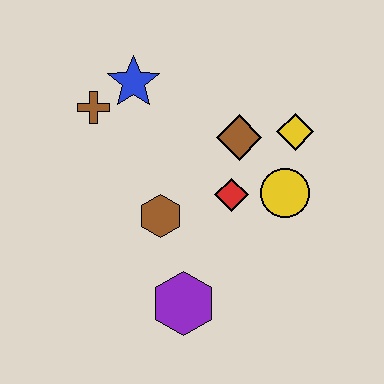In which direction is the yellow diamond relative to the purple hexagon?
The yellow diamond is above the purple hexagon.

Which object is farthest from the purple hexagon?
The blue star is farthest from the purple hexagon.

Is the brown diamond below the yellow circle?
No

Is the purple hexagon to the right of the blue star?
Yes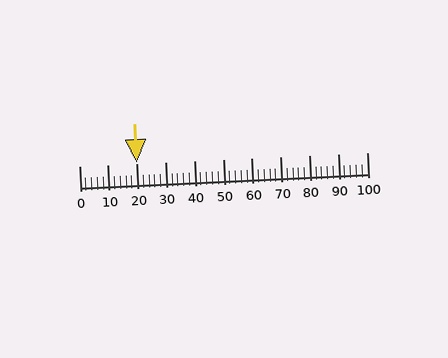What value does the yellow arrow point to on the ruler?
The yellow arrow points to approximately 20.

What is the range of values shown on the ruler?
The ruler shows values from 0 to 100.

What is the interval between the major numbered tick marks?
The major tick marks are spaced 10 units apart.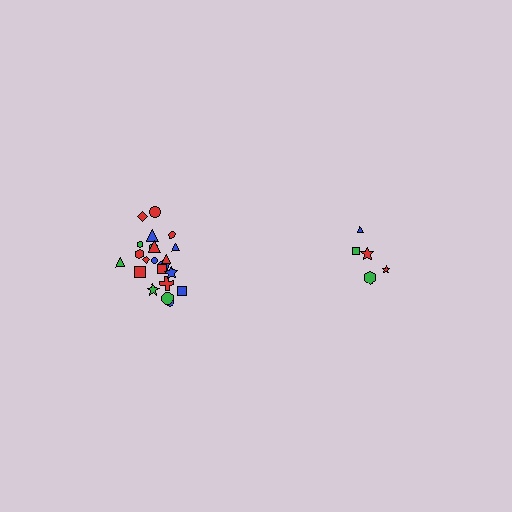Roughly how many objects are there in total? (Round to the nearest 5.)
Roughly 25 objects in total.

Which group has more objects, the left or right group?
The left group.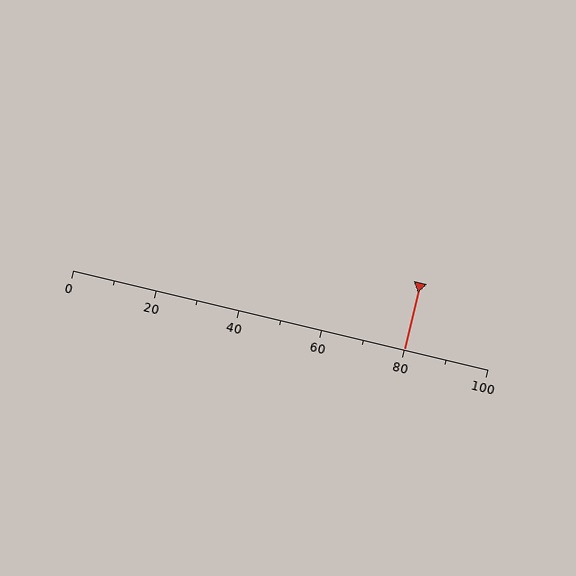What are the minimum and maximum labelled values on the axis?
The axis runs from 0 to 100.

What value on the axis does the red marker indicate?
The marker indicates approximately 80.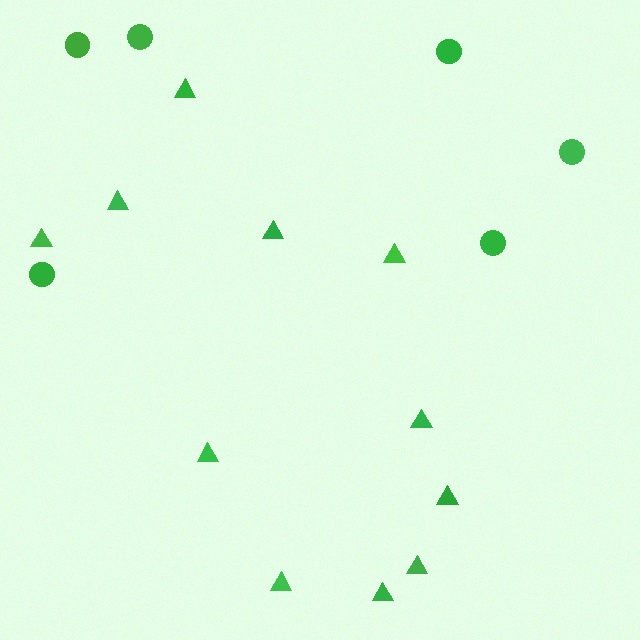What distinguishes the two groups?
There are 2 groups: one group of circles (6) and one group of triangles (11).